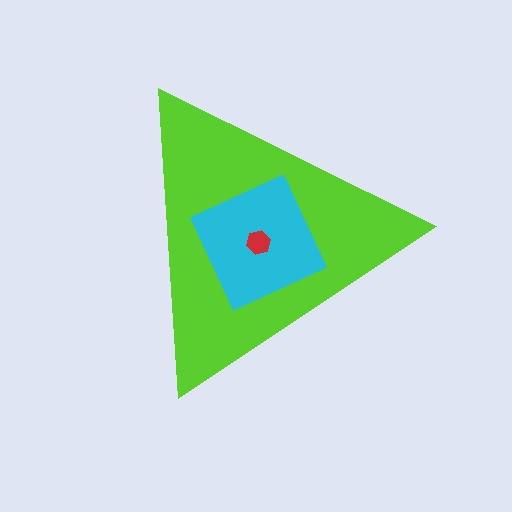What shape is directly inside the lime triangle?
The cyan square.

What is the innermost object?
The red hexagon.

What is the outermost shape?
The lime triangle.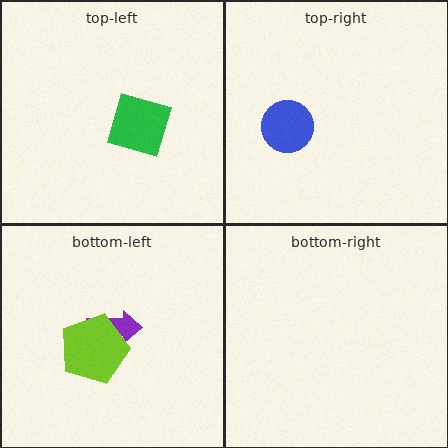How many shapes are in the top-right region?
1.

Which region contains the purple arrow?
The bottom-left region.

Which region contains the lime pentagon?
The bottom-left region.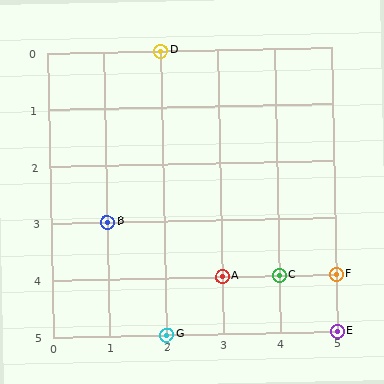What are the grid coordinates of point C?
Point C is at grid coordinates (4, 4).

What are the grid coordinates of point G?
Point G is at grid coordinates (2, 5).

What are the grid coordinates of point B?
Point B is at grid coordinates (1, 3).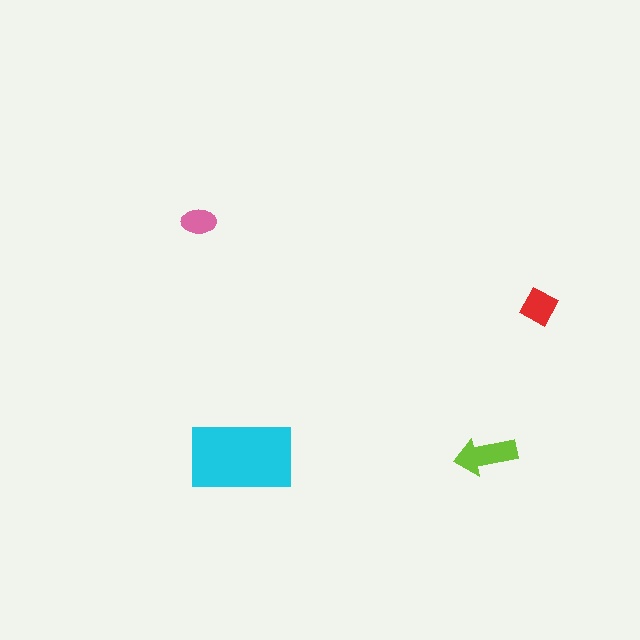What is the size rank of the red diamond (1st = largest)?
3rd.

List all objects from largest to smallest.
The cyan rectangle, the lime arrow, the red diamond, the pink ellipse.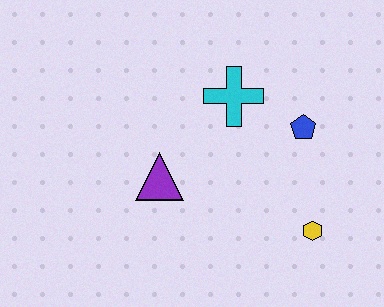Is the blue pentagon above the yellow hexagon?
Yes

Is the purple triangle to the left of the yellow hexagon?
Yes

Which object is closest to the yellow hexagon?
The blue pentagon is closest to the yellow hexagon.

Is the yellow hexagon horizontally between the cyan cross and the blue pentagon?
No